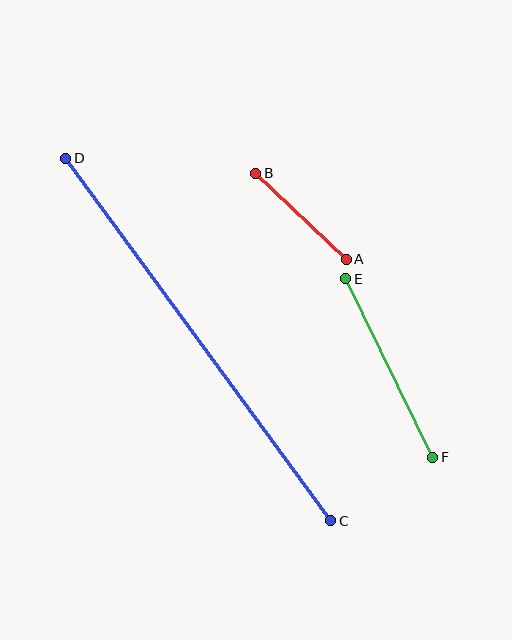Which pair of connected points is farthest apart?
Points C and D are farthest apart.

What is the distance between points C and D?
The distance is approximately 449 pixels.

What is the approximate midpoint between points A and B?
The midpoint is at approximately (301, 216) pixels.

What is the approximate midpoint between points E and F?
The midpoint is at approximately (389, 368) pixels.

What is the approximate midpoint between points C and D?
The midpoint is at approximately (198, 339) pixels.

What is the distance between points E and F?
The distance is approximately 198 pixels.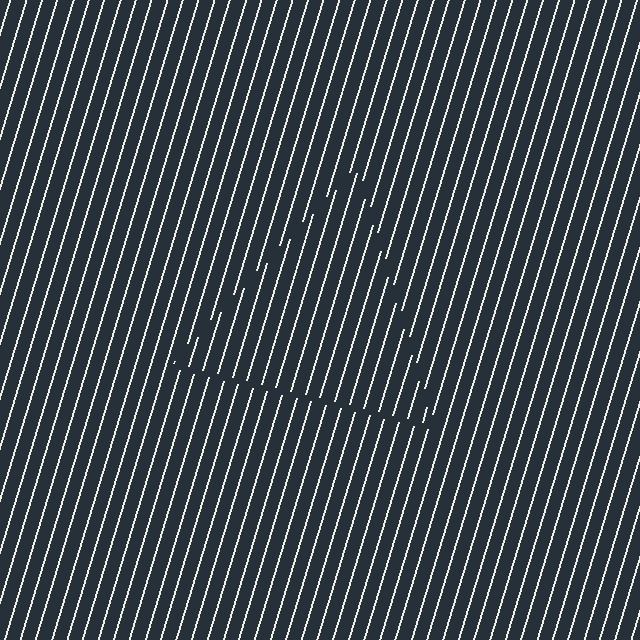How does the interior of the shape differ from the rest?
The interior of the shape contains the same grating, shifted by half a period — the contour is defined by the phase discontinuity where line-ends from the inner and outer gratings abut.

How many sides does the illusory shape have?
3 sides — the line-ends trace a triangle.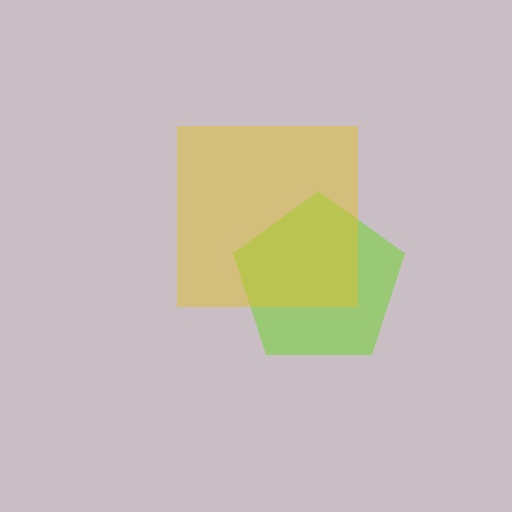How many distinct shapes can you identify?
There are 2 distinct shapes: a lime pentagon, a yellow square.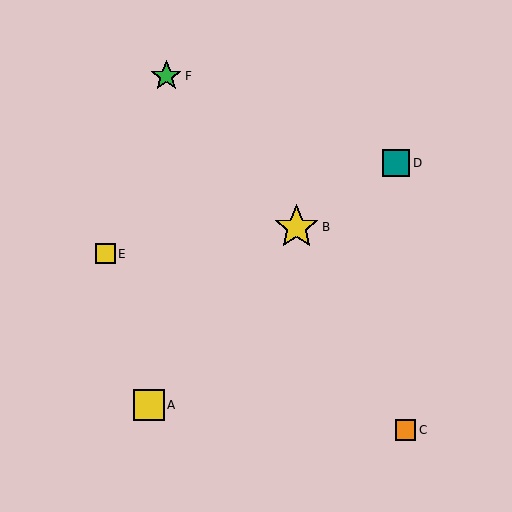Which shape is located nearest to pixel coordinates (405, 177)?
The teal square (labeled D) at (396, 163) is nearest to that location.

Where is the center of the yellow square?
The center of the yellow square is at (105, 254).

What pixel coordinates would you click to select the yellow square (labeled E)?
Click at (105, 254) to select the yellow square E.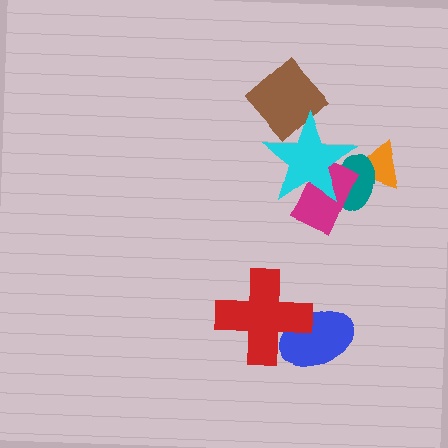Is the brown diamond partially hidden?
Yes, it is partially covered by another shape.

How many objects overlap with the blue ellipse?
1 object overlaps with the blue ellipse.